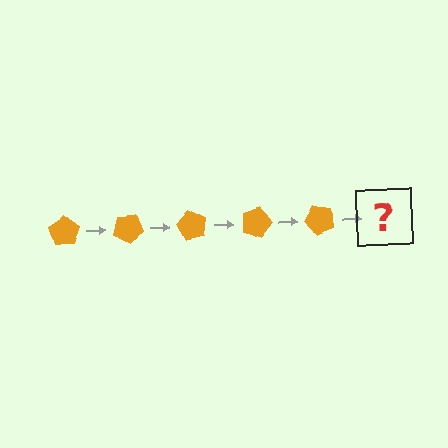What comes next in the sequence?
The next element should be an orange pentagon rotated 150 degrees.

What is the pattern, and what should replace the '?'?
The pattern is that the pentagon rotates 30 degrees each step. The '?' should be an orange pentagon rotated 150 degrees.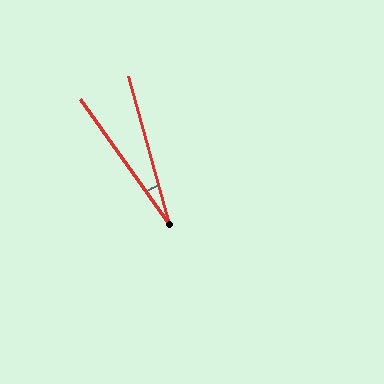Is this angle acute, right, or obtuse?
It is acute.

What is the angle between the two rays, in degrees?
Approximately 20 degrees.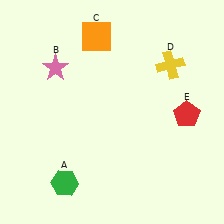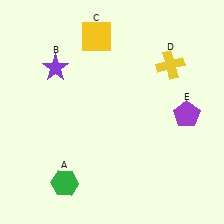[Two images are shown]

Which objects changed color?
B changed from pink to purple. C changed from orange to yellow. E changed from red to purple.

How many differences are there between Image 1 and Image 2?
There are 3 differences between the two images.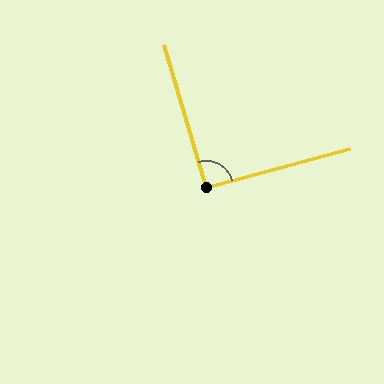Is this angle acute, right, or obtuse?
It is approximately a right angle.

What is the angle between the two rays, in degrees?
Approximately 91 degrees.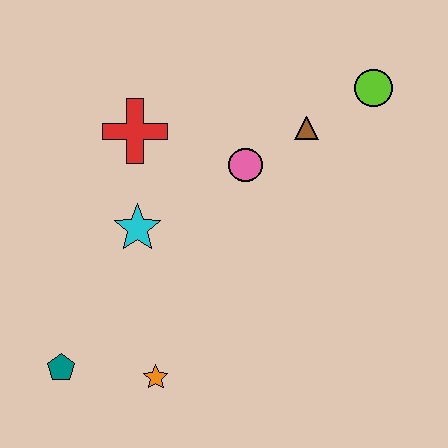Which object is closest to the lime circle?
The brown triangle is closest to the lime circle.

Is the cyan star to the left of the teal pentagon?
No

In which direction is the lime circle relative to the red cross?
The lime circle is to the right of the red cross.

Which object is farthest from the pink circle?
The teal pentagon is farthest from the pink circle.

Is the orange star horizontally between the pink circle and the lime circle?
No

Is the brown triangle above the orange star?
Yes